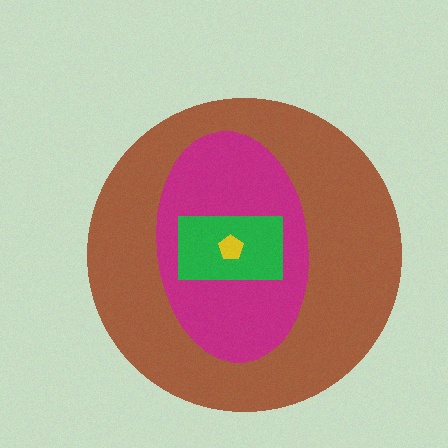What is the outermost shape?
The brown circle.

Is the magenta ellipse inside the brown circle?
Yes.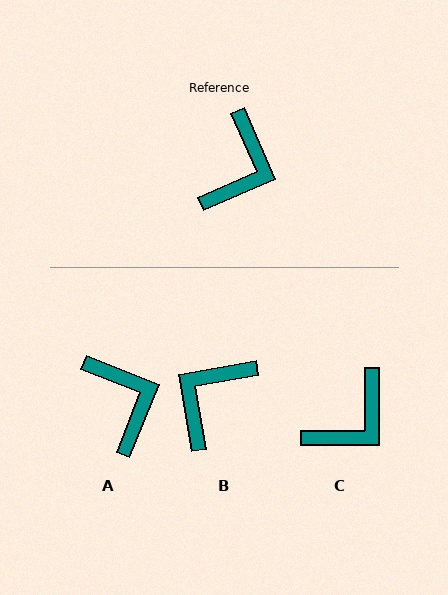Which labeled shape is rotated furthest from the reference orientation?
B, about 166 degrees away.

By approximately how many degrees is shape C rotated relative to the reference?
Approximately 24 degrees clockwise.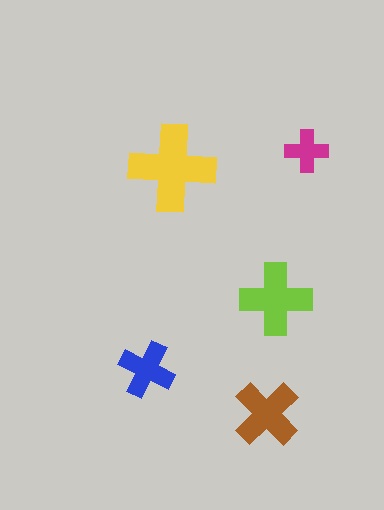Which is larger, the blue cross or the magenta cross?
The blue one.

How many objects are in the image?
There are 5 objects in the image.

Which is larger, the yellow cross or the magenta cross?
The yellow one.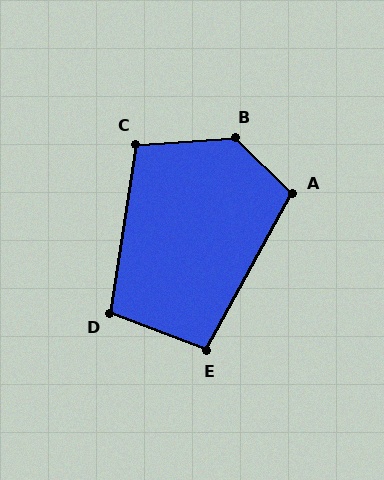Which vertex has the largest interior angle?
B, at approximately 132 degrees.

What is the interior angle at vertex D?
Approximately 102 degrees (obtuse).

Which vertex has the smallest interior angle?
E, at approximately 98 degrees.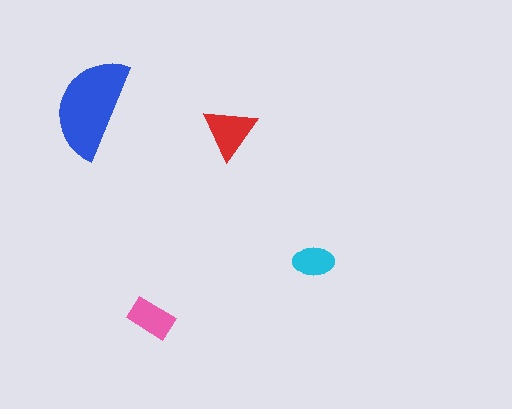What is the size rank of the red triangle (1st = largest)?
2nd.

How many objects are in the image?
There are 4 objects in the image.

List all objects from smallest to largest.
The cyan ellipse, the pink rectangle, the red triangle, the blue semicircle.